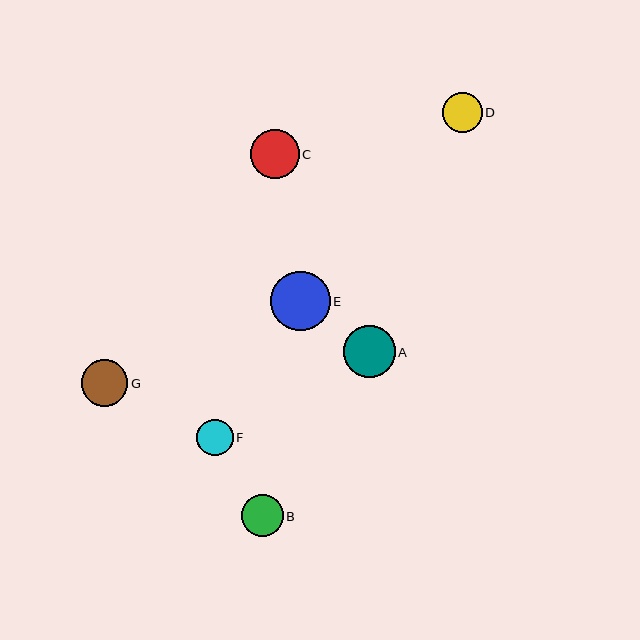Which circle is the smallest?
Circle F is the smallest with a size of approximately 36 pixels.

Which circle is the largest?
Circle E is the largest with a size of approximately 59 pixels.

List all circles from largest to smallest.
From largest to smallest: E, A, C, G, B, D, F.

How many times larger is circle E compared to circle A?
Circle E is approximately 1.2 times the size of circle A.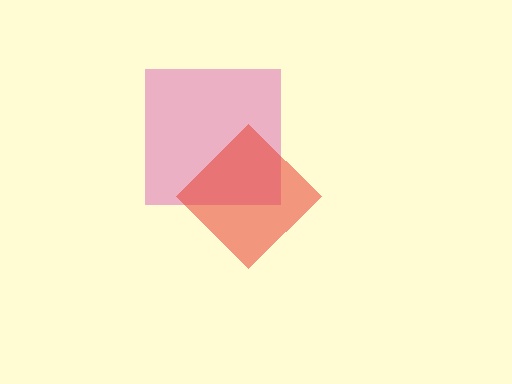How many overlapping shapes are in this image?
There are 2 overlapping shapes in the image.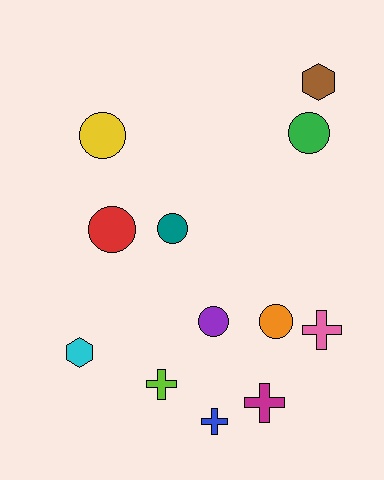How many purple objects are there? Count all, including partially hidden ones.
There is 1 purple object.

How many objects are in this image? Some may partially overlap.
There are 12 objects.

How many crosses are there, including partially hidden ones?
There are 4 crosses.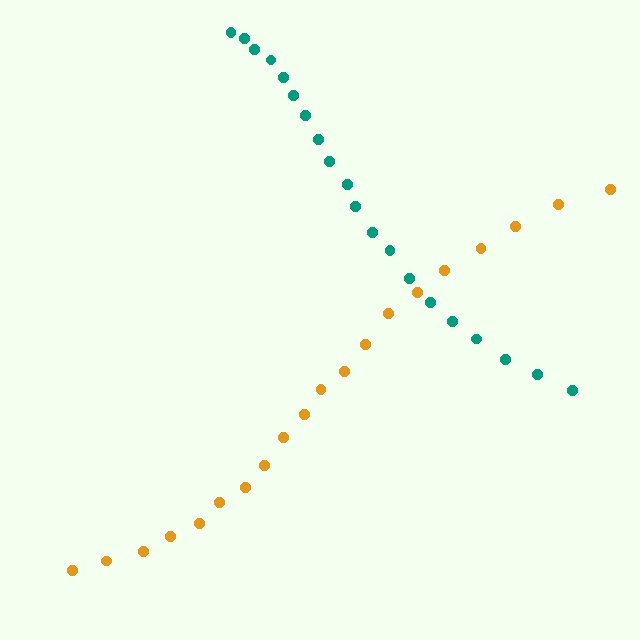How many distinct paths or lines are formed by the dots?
There are 2 distinct paths.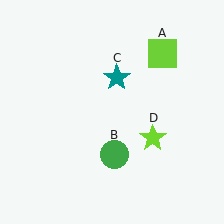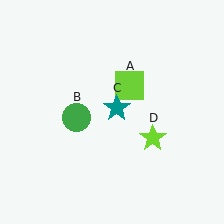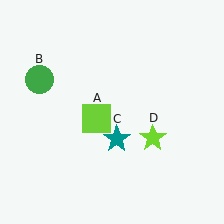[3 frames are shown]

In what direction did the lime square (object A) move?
The lime square (object A) moved down and to the left.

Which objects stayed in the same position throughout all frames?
Lime star (object D) remained stationary.